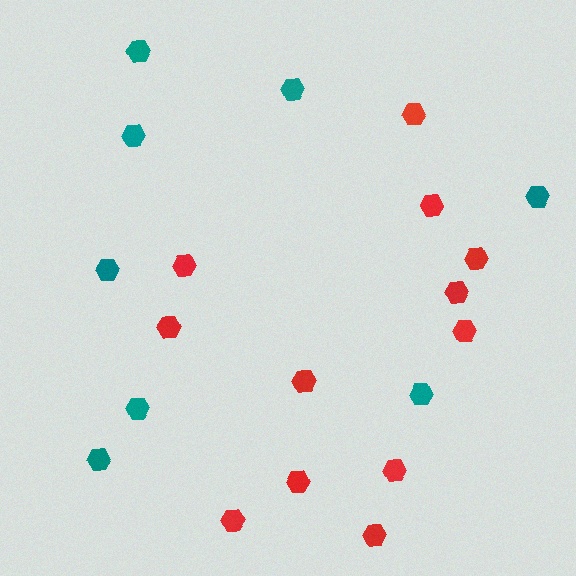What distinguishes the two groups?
There are 2 groups: one group of red hexagons (12) and one group of teal hexagons (8).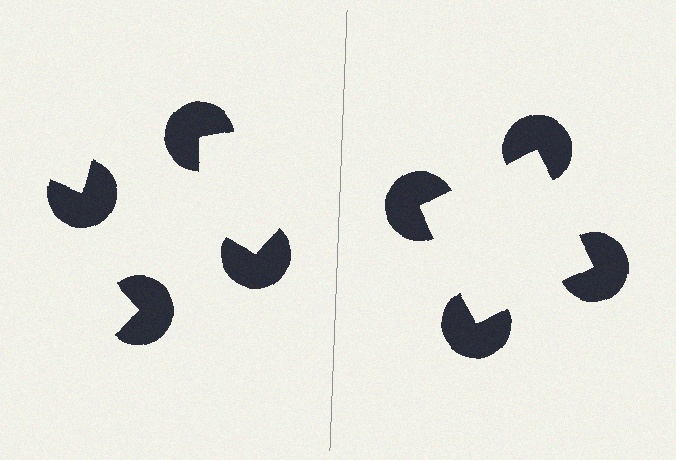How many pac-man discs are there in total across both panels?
8 — 4 on each side.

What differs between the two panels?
The pac-man discs are positioned identically on both sides; only the wedge orientations differ. On the right they align to a square; on the left they are misaligned.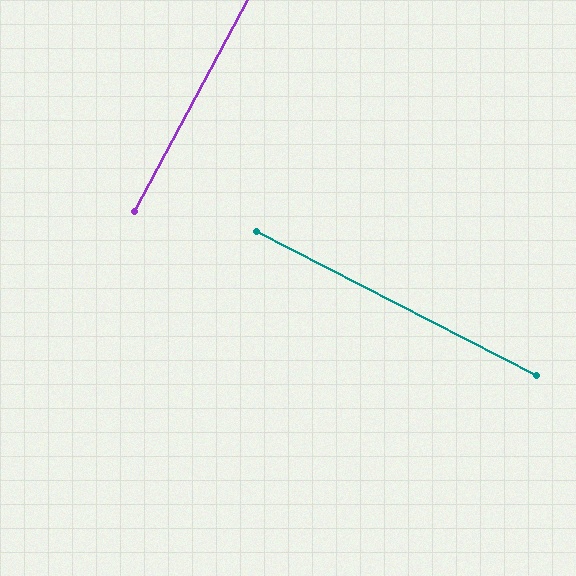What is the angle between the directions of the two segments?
Approximately 89 degrees.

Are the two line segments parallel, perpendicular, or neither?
Perpendicular — they meet at approximately 89°.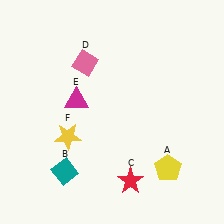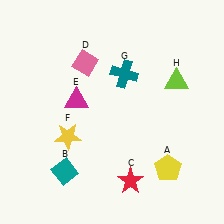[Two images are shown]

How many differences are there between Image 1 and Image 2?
There are 2 differences between the two images.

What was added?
A teal cross (G), a lime triangle (H) were added in Image 2.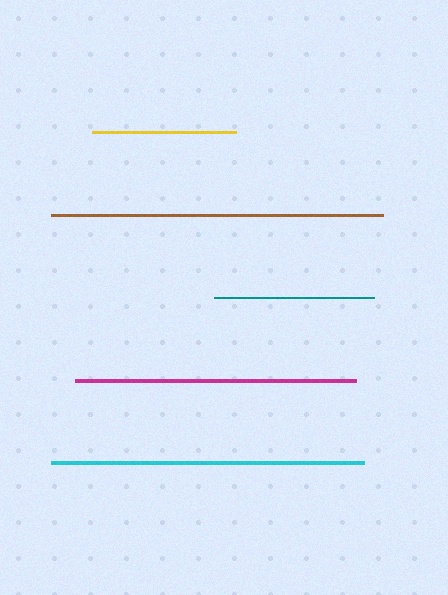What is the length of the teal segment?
The teal segment is approximately 160 pixels long.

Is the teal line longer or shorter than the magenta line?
The magenta line is longer than the teal line.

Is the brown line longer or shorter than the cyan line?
The brown line is longer than the cyan line.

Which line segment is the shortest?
The yellow line is the shortest at approximately 145 pixels.